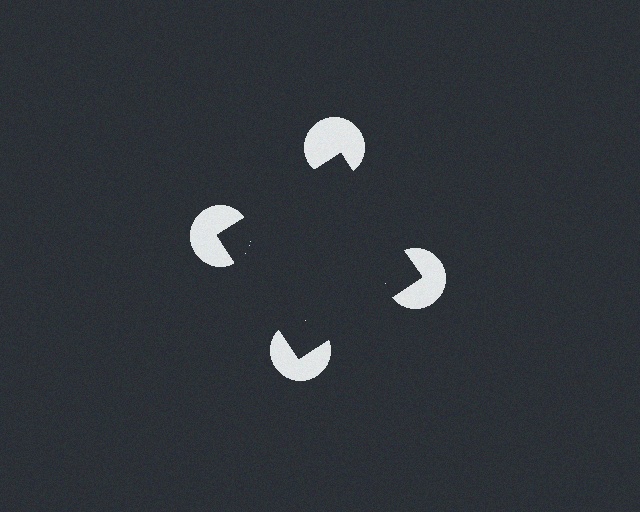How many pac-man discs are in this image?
There are 4 — one at each vertex of the illusory square.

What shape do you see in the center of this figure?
An illusory square — its edges are inferred from the aligned wedge cuts in the pac-man discs, not physically drawn.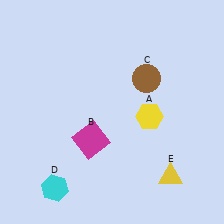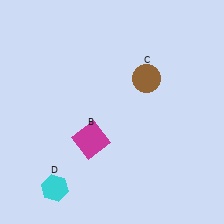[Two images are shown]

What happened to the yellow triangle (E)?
The yellow triangle (E) was removed in Image 2. It was in the bottom-right area of Image 1.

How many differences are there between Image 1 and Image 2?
There are 2 differences between the two images.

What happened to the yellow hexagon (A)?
The yellow hexagon (A) was removed in Image 2. It was in the bottom-right area of Image 1.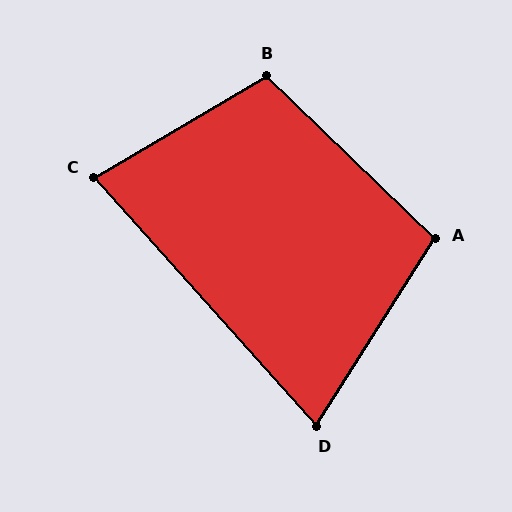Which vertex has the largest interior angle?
B, at approximately 106 degrees.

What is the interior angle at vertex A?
Approximately 101 degrees (obtuse).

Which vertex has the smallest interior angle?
D, at approximately 74 degrees.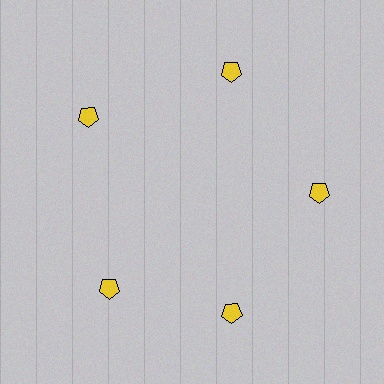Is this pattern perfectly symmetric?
No. The 5 yellow pentagons are arranged in a ring, but one element near the 8 o'clock position is rotated out of alignment along the ring, breaking the 5-fold rotational symmetry.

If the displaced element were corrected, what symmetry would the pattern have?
It would have 5-fold rotational symmetry — the pattern would map onto itself every 72 degrees.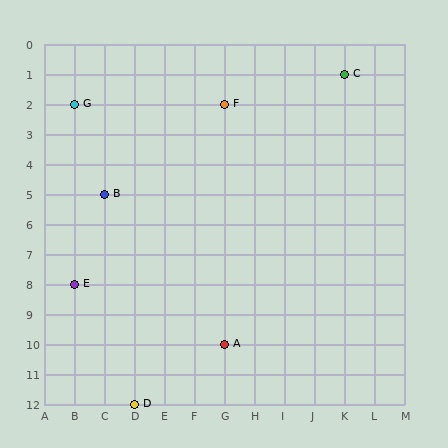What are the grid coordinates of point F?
Point F is at grid coordinates (G, 2).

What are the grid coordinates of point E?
Point E is at grid coordinates (B, 8).